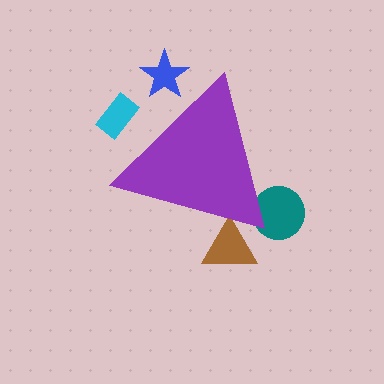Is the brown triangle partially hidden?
Yes, the brown triangle is partially hidden behind the purple triangle.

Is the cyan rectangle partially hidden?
Yes, the cyan rectangle is partially hidden behind the purple triangle.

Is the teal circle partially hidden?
Yes, the teal circle is partially hidden behind the purple triangle.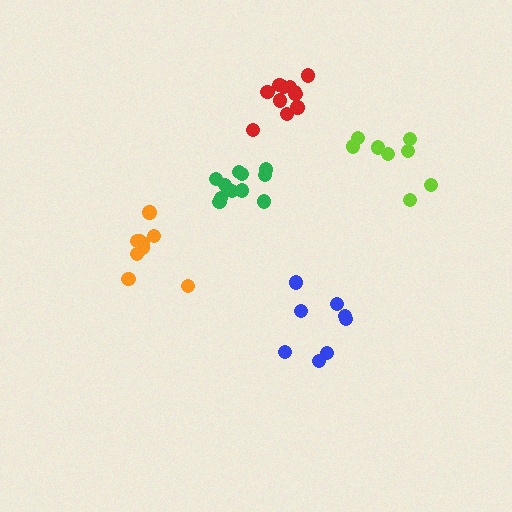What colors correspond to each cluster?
The clusters are colored: orange, green, lime, red, blue.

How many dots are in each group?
Group 1: 9 dots, Group 2: 11 dots, Group 3: 8 dots, Group 4: 11 dots, Group 5: 8 dots (47 total).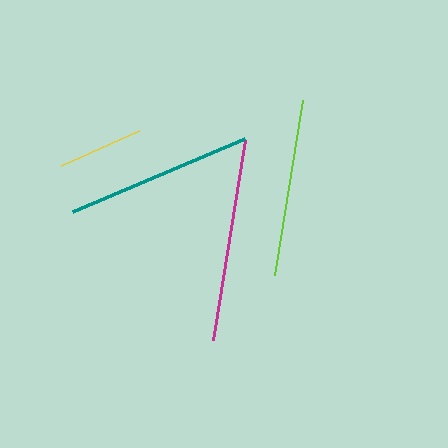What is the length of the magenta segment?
The magenta segment is approximately 203 pixels long.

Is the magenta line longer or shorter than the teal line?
The magenta line is longer than the teal line.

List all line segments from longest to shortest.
From longest to shortest: magenta, teal, lime, yellow.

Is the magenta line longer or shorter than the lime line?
The magenta line is longer than the lime line.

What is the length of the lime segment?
The lime segment is approximately 178 pixels long.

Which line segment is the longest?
The magenta line is the longest at approximately 203 pixels.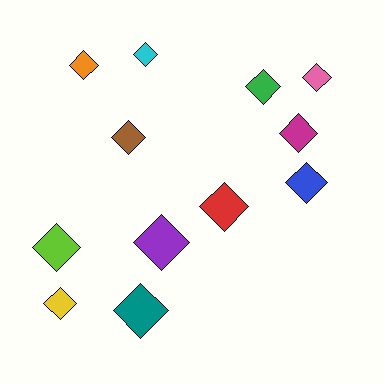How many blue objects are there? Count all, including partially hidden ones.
There is 1 blue object.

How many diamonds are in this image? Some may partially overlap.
There are 12 diamonds.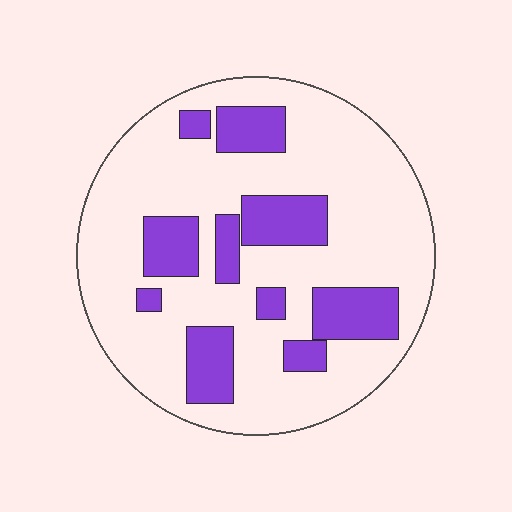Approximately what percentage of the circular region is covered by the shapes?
Approximately 25%.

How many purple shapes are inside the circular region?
10.